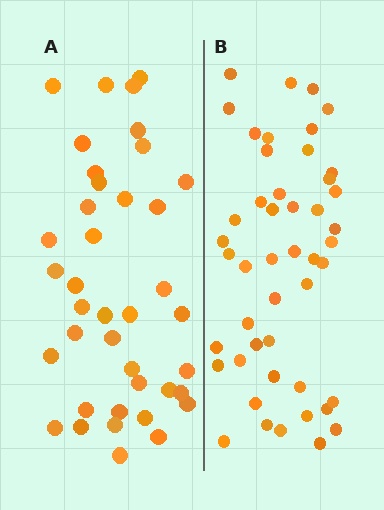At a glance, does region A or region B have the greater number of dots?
Region B (the right region) has more dots.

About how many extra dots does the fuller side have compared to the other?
Region B has roughly 8 or so more dots than region A.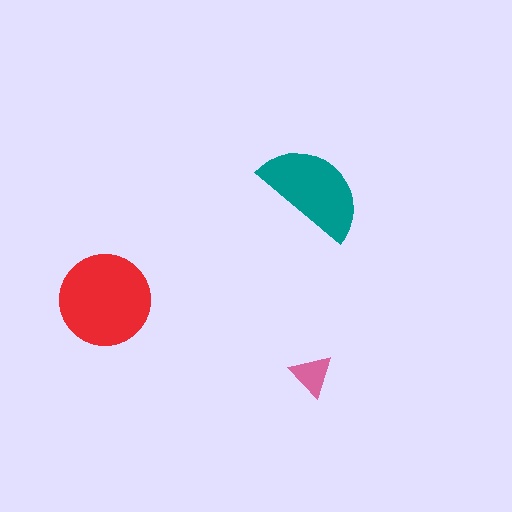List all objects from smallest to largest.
The pink triangle, the teal semicircle, the red circle.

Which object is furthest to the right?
The teal semicircle is rightmost.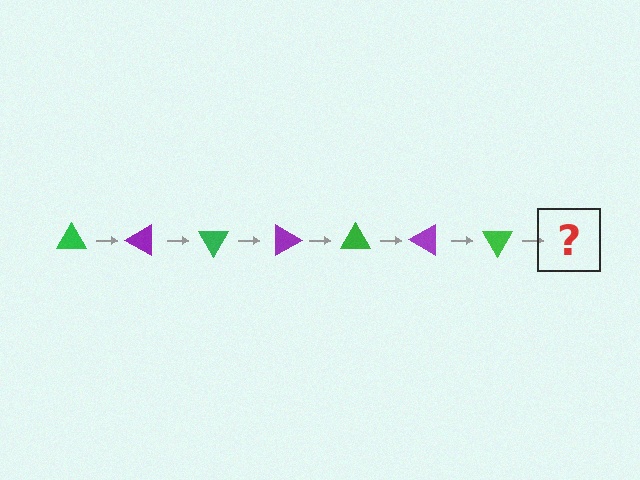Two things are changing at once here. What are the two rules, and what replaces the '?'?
The two rules are that it rotates 30 degrees each step and the color cycles through green and purple. The '?' should be a purple triangle, rotated 210 degrees from the start.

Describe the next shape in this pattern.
It should be a purple triangle, rotated 210 degrees from the start.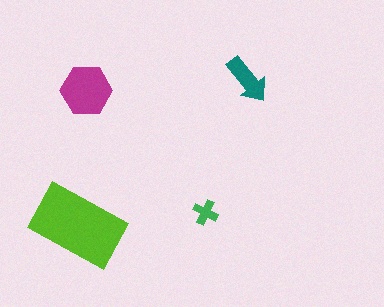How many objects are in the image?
There are 4 objects in the image.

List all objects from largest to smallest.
The lime rectangle, the magenta hexagon, the teal arrow, the green cross.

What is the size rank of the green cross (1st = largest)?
4th.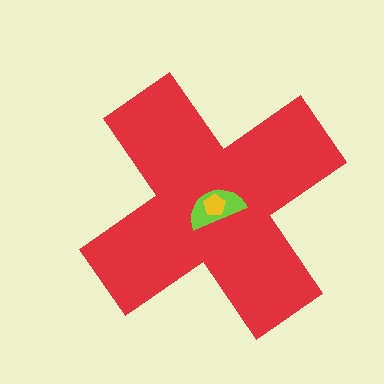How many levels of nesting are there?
3.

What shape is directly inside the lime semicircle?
The yellow pentagon.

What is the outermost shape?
The red cross.